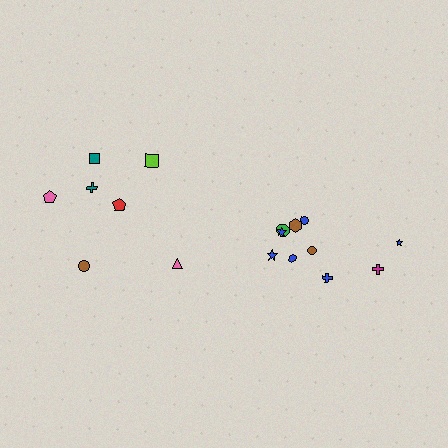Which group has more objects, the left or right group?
The right group.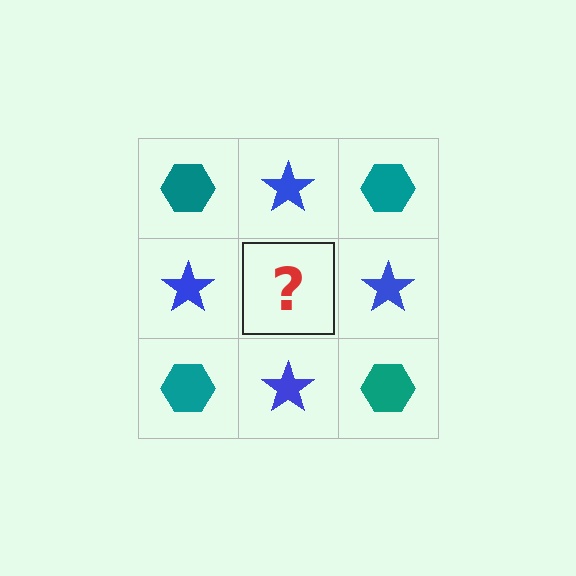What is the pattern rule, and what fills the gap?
The rule is that it alternates teal hexagon and blue star in a checkerboard pattern. The gap should be filled with a teal hexagon.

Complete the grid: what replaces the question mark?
The question mark should be replaced with a teal hexagon.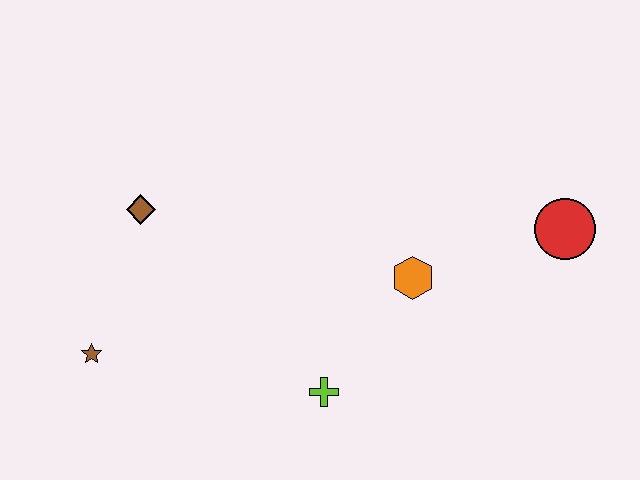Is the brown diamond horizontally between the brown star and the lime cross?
Yes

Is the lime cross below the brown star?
Yes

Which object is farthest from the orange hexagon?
The brown star is farthest from the orange hexagon.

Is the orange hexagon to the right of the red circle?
No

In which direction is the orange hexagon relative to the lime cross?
The orange hexagon is above the lime cross.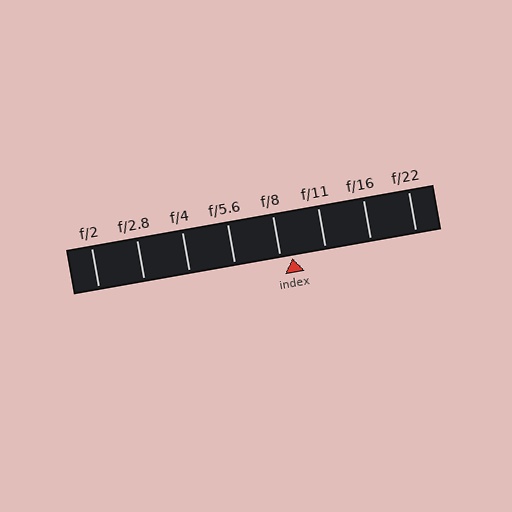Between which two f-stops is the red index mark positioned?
The index mark is between f/8 and f/11.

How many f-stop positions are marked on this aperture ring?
There are 8 f-stop positions marked.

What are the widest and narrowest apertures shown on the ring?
The widest aperture shown is f/2 and the narrowest is f/22.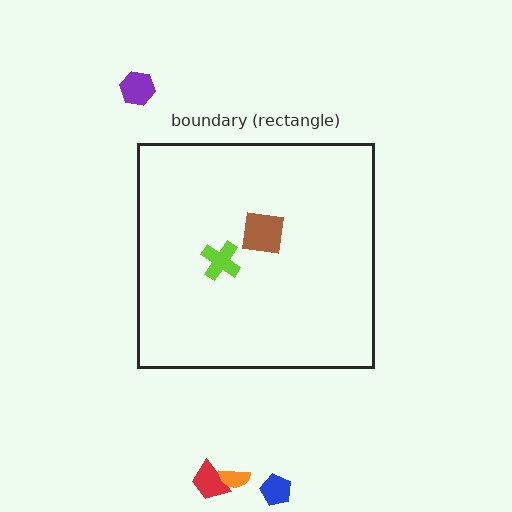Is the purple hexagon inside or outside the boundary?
Outside.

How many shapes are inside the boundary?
2 inside, 4 outside.